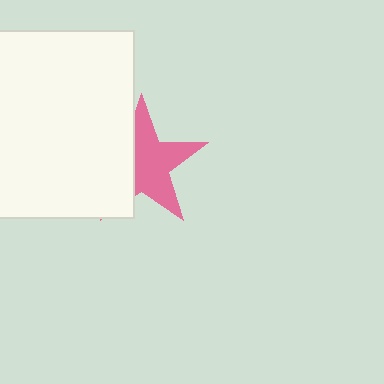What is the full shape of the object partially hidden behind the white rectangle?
The partially hidden object is a pink star.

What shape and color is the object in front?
The object in front is a white rectangle.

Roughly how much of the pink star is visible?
About half of it is visible (roughly 60%).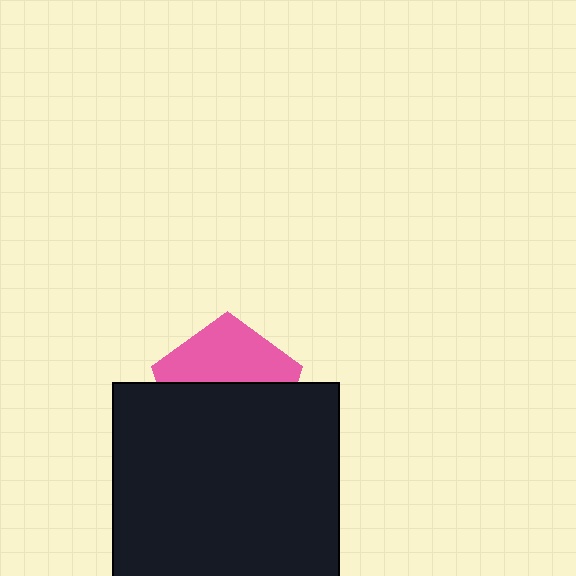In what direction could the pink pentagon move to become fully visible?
The pink pentagon could move up. That would shift it out from behind the black square entirely.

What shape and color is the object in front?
The object in front is a black square.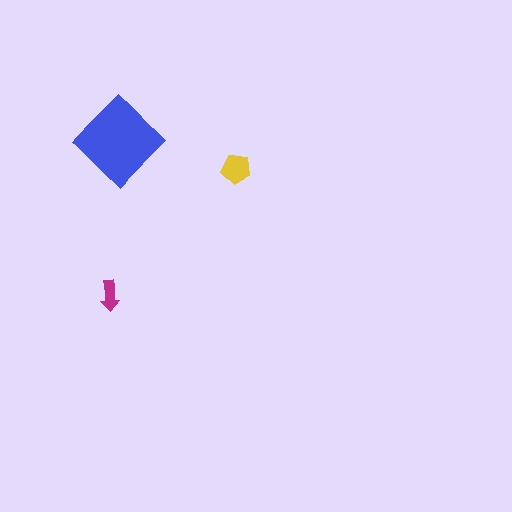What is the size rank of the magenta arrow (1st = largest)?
3rd.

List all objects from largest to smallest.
The blue diamond, the yellow pentagon, the magenta arrow.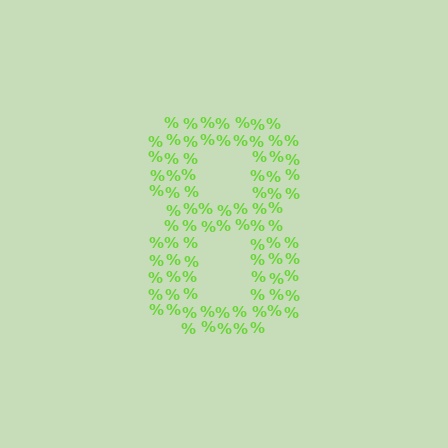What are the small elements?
The small elements are percent signs.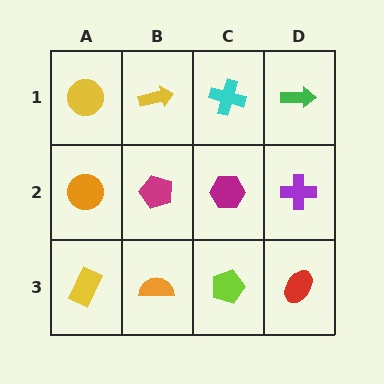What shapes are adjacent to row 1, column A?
An orange circle (row 2, column A), a yellow arrow (row 1, column B).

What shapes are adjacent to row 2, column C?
A cyan cross (row 1, column C), a lime pentagon (row 3, column C), a magenta pentagon (row 2, column B), a purple cross (row 2, column D).